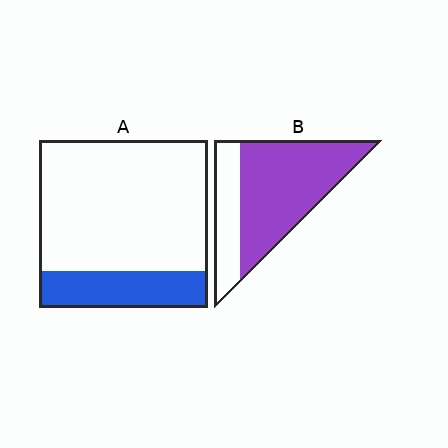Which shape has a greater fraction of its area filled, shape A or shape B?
Shape B.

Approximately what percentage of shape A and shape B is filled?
A is approximately 20% and B is approximately 70%.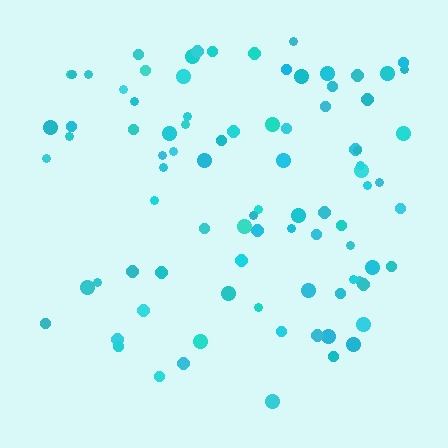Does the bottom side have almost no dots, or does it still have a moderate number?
Still a moderate number, just noticeably fewer than the top.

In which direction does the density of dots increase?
From bottom to top, with the top side densest.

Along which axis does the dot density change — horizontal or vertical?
Vertical.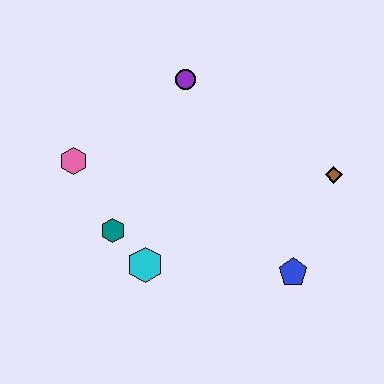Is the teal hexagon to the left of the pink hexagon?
No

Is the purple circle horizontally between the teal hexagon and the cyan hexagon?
No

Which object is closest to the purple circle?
The pink hexagon is closest to the purple circle.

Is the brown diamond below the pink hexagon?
Yes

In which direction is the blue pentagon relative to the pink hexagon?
The blue pentagon is to the right of the pink hexagon.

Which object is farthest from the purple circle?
The blue pentagon is farthest from the purple circle.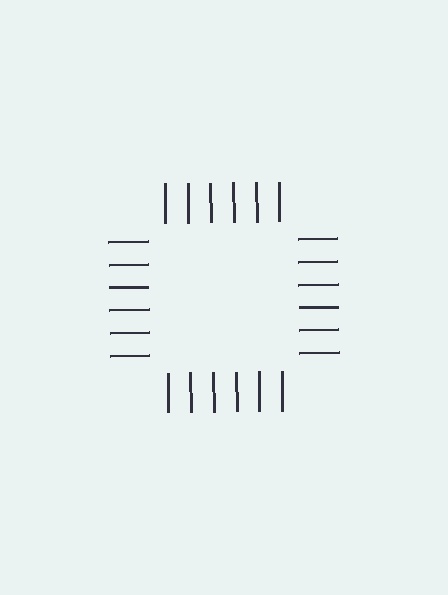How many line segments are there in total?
24 — 6 along each of the 4 edges.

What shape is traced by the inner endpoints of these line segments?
An illusory square — the line segments terminate on its edges but no continuous stroke is drawn.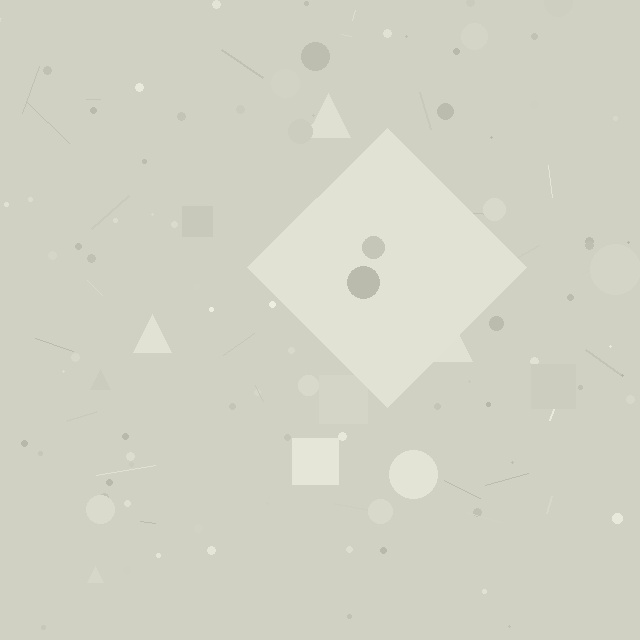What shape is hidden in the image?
A diamond is hidden in the image.